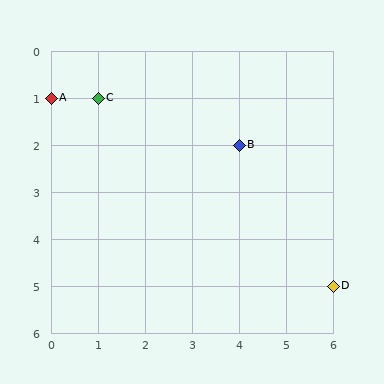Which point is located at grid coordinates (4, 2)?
Point B is at (4, 2).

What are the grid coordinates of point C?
Point C is at grid coordinates (1, 1).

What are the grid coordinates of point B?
Point B is at grid coordinates (4, 2).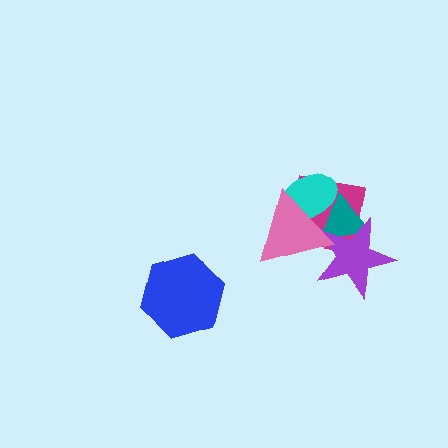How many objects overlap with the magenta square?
4 objects overlap with the magenta square.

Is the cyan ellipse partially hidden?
Yes, it is partially covered by another shape.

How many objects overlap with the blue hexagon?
0 objects overlap with the blue hexagon.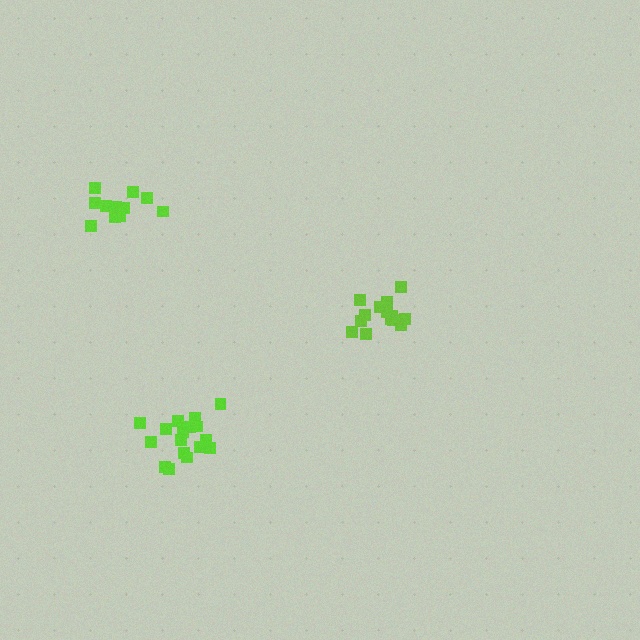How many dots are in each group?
Group 1: 17 dots, Group 2: 12 dots, Group 3: 15 dots (44 total).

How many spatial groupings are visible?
There are 3 spatial groupings.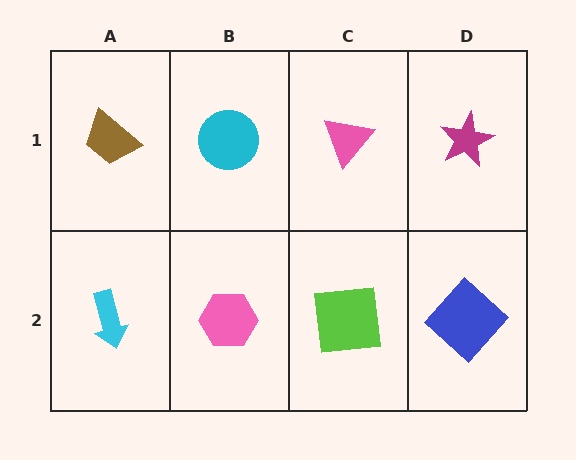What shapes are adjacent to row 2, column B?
A cyan circle (row 1, column B), a cyan arrow (row 2, column A), a lime square (row 2, column C).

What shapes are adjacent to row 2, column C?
A pink triangle (row 1, column C), a pink hexagon (row 2, column B), a blue diamond (row 2, column D).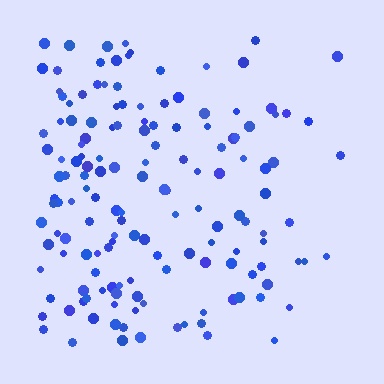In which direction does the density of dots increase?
From right to left, with the left side densest.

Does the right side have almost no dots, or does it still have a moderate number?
Still a moderate number, just noticeably fewer than the left.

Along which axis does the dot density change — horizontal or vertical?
Horizontal.